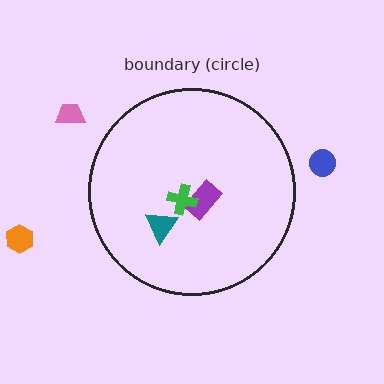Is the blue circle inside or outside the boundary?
Outside.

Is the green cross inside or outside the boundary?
Inside.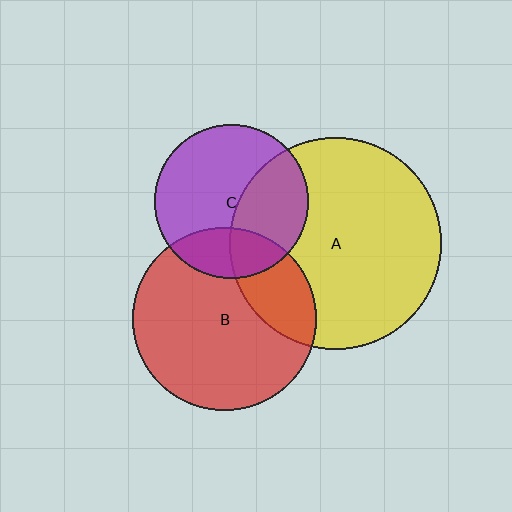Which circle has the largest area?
Circle A (yellow).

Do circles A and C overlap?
Yes.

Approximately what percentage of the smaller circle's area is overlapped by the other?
Approximately 40%.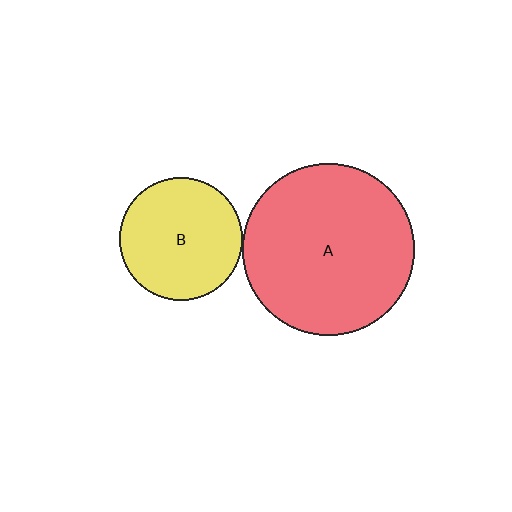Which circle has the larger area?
Circle A (red).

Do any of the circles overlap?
No, none of the circles overlap.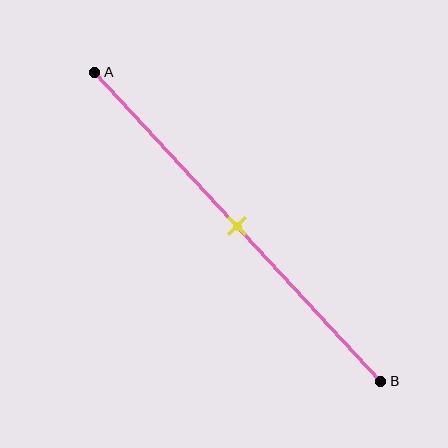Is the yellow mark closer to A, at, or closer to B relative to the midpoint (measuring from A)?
The yellow mark is approximately at the midpoint of segment AB.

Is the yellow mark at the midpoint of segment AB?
Yes, the mark is approximately at the midpoint.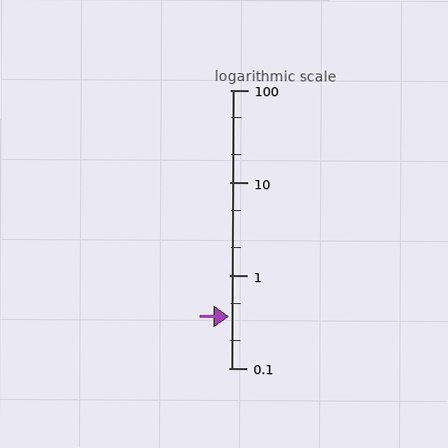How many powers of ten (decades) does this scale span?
The scale spans 3 decades, from 0.1 to 100.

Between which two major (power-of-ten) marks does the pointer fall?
The pointer is between 0.1 and 1.